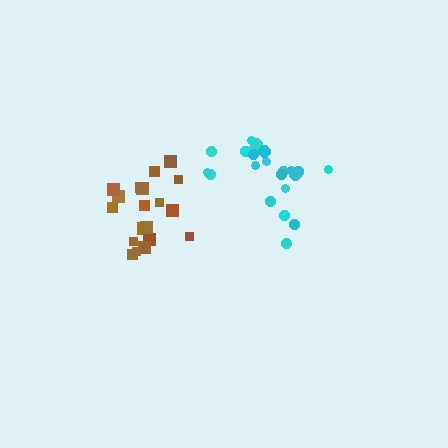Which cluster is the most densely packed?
Brown.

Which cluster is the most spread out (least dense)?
Cyan.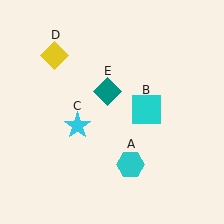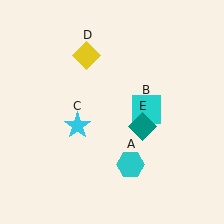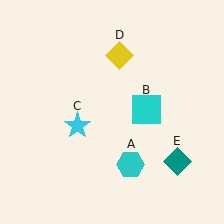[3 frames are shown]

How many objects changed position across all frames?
2 objects changed position: yellow diamond (object D), teal diamond (object E).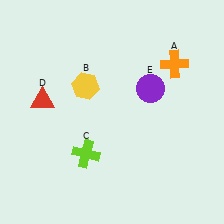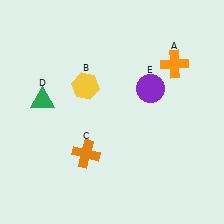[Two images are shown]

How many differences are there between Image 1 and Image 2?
There are 2 differences between the two images.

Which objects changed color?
C changed from lime to orange. D changed from red to green.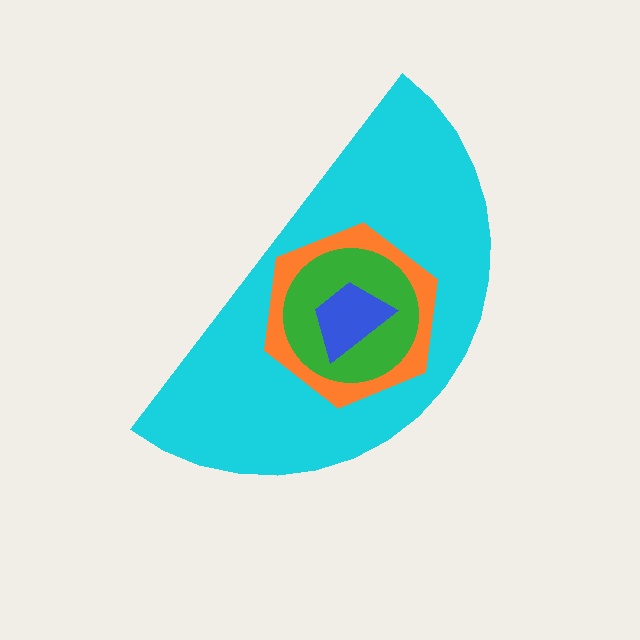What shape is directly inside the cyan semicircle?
The orange hexagon.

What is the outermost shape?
The cyan semicircle.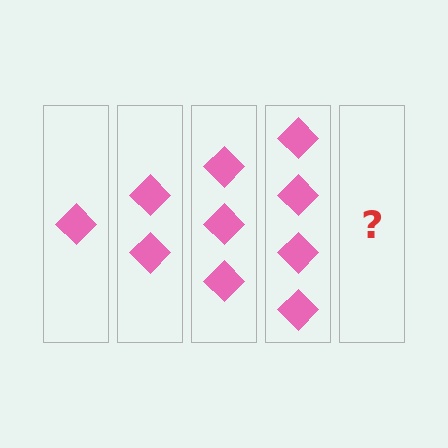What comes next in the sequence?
The next element should be 5 diamonds.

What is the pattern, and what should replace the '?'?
The pattern is that each step adds one more diamond. The '?' should be 5 diamonds.